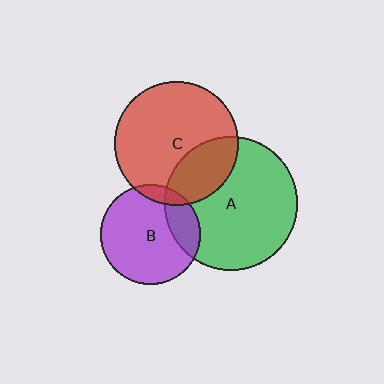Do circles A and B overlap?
Yes.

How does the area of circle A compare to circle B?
Approximately 1.8 times.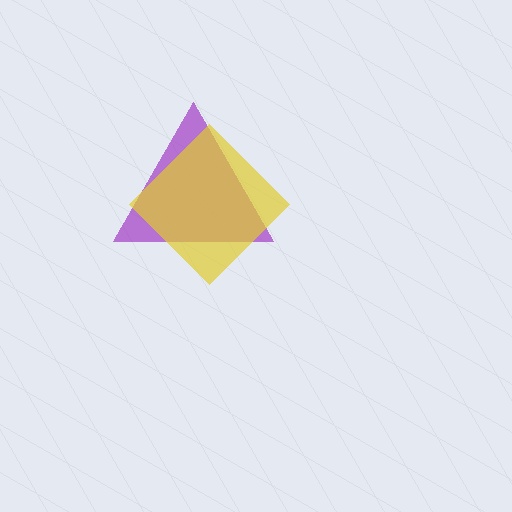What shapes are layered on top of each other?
The layered shapes are: a purple triangle, a yellow diamond.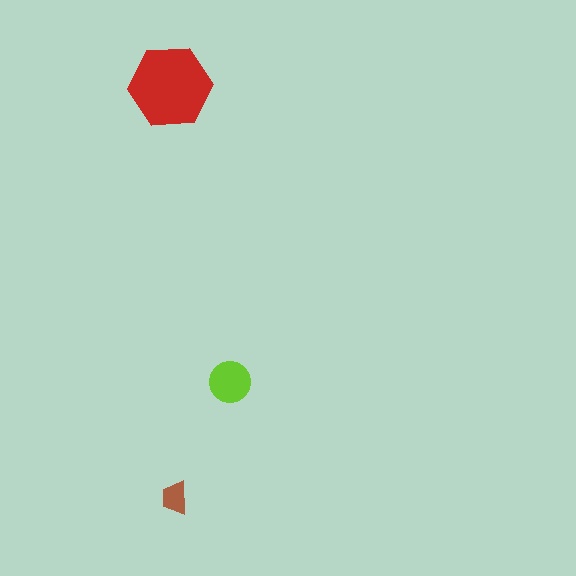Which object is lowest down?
The brown trapezoid is bottommost.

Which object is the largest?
The red hexagon.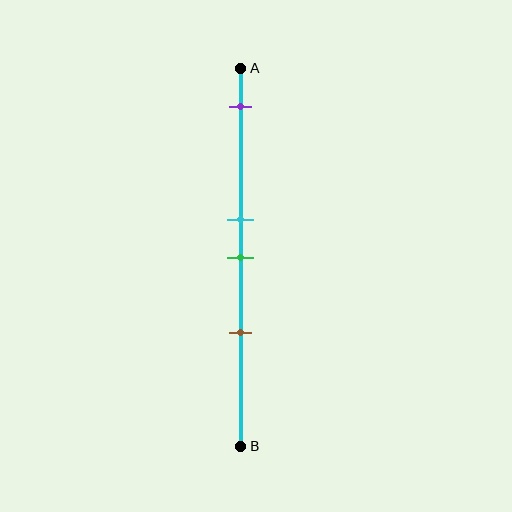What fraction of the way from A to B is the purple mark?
The purple mark is approximately 10% (0.1) of the way from A to B.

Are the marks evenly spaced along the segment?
No, the marks are not evenly spaced.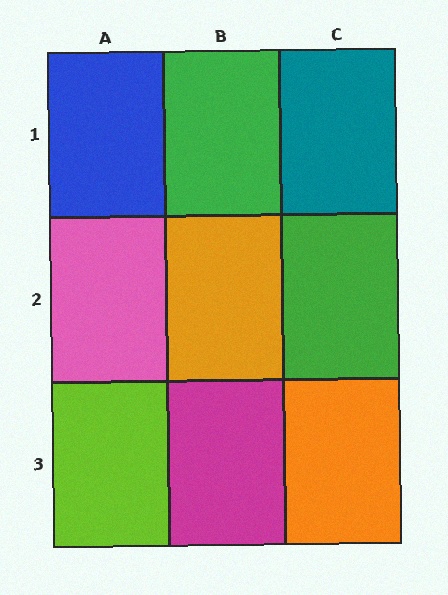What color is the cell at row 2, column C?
Green.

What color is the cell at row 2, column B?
Orange.